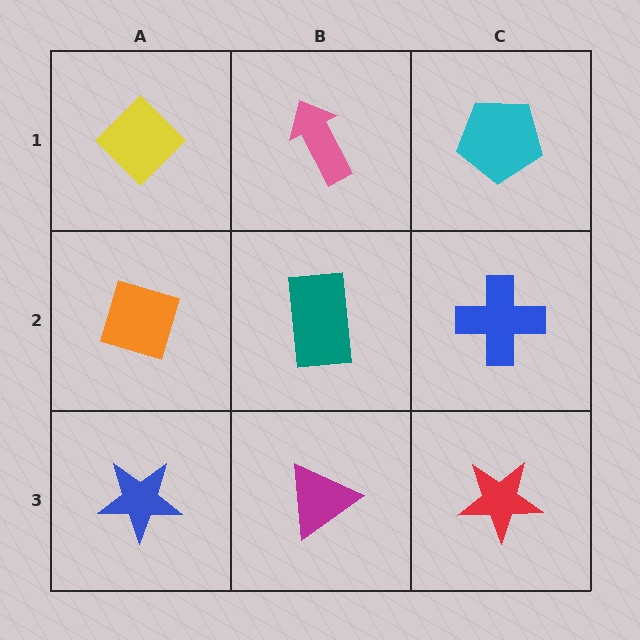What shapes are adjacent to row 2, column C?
A cyan pentagon (row 1, column C), a red star (row 3, column C), a teal rectangle (row 2, column B).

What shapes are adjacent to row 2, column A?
A yellow diamond (row 1, column A), a blue star (row 3, column A), a teal rectangle (row 2, column B).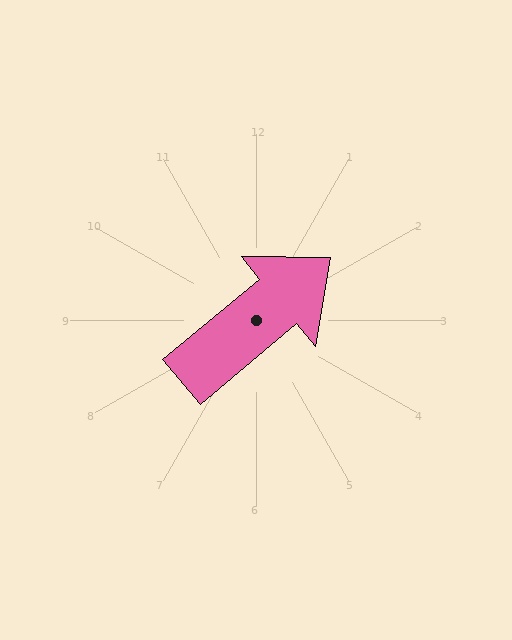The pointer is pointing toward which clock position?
Roughly 2 o'clock.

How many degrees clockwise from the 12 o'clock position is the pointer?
Approximately 50 degrees.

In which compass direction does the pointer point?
Northeast.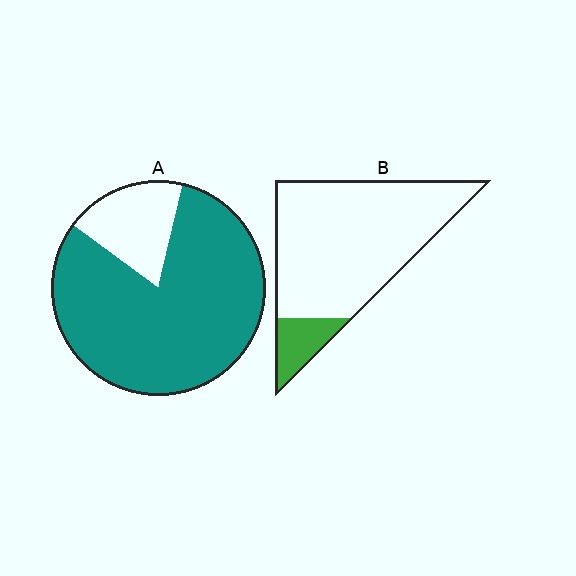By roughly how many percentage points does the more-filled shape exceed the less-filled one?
By roughly 70 percentage points (A over B).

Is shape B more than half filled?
No.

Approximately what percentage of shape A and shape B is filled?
A is approximately 80% and B is approximately 15%.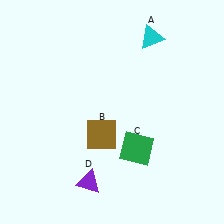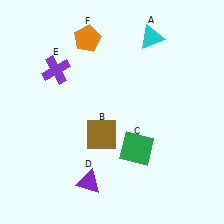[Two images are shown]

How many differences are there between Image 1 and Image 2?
There are 2 differences between the two images.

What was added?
A purple cross (E), an orange pentagon (F) were added in Image 2.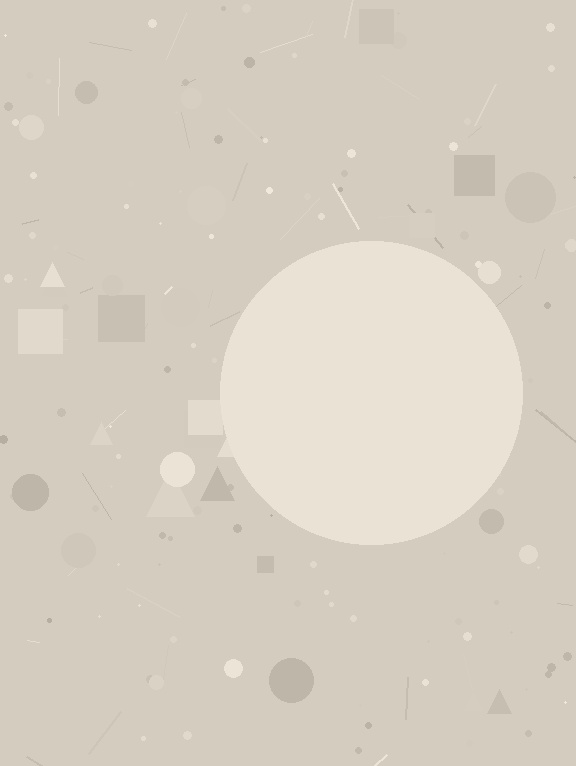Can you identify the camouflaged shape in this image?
The camouflaged shape is a circle.